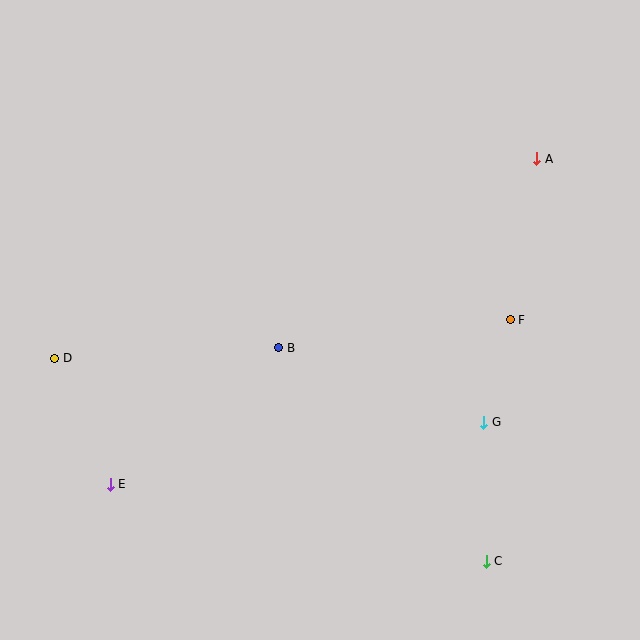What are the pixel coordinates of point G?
Point G is at (484, 422).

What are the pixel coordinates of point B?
Point B is at (279, 348).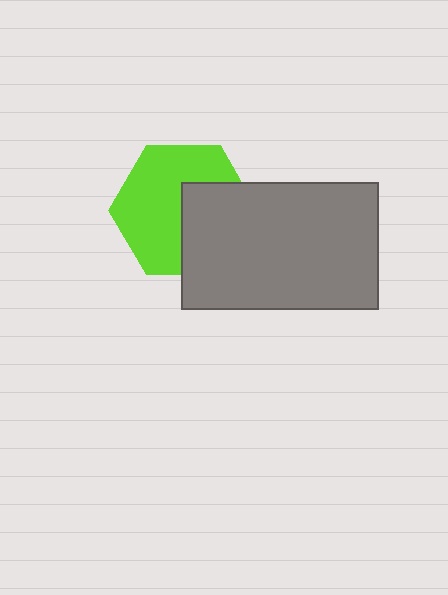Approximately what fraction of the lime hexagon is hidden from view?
Roughly 39% of the lime hexagon is hidden behind the gray rectangle.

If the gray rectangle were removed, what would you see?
You would see the complete lime hexagon.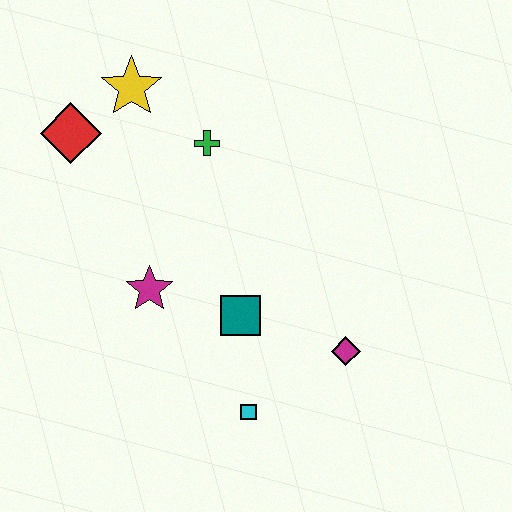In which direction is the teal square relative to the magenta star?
The teal square is to the right of the magenta star.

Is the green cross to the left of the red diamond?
No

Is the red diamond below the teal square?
No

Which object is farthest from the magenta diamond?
The red diamond is farthest from the magenta diamond.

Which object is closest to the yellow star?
The red diamond is closest to the yellow star.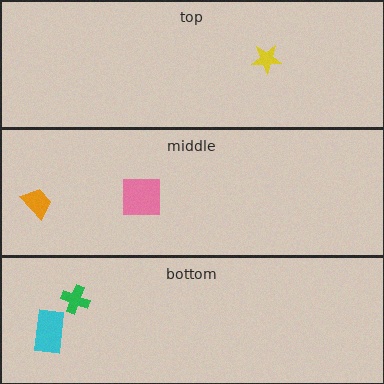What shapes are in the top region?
The yellow star.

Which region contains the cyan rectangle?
The bottom region.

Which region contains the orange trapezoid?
The middle region.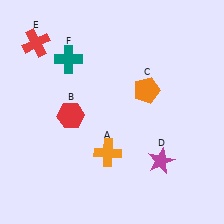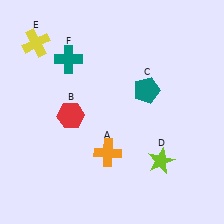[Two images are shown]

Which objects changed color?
C changed from orange to teal. D changed from magenta to lime. E changed from red to yellow.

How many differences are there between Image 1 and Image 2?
There are 3 differences between the two images.